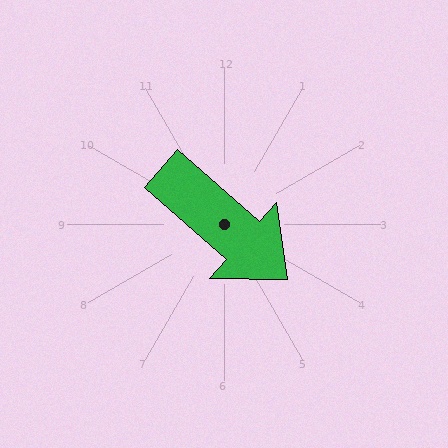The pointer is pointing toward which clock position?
Roughly 4 o'clock.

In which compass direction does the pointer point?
Southeast.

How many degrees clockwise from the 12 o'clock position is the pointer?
Approximately 131 degrees.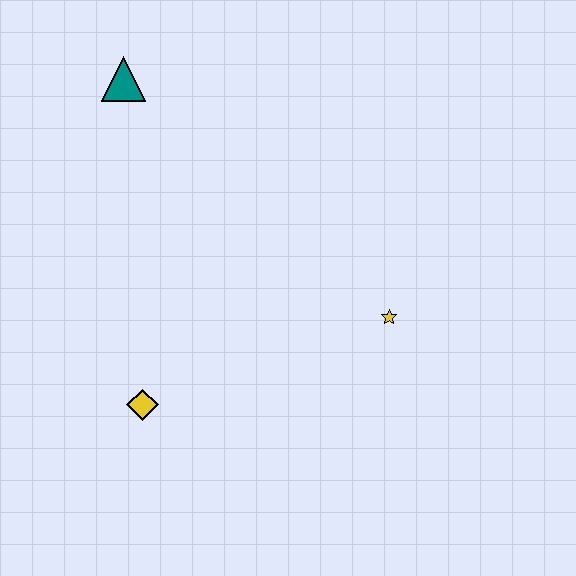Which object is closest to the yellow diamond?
The yellow star is closest to the yellow diamond.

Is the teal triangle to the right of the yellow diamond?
No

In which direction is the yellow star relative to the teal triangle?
The yellow star is to the right of the teal triangle.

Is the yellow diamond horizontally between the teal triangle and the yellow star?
Yes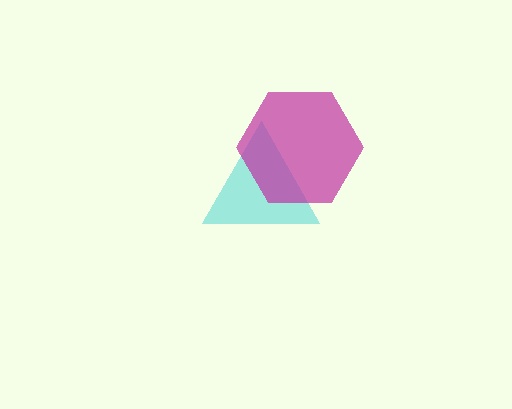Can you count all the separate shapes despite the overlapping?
Yes, there are 2 separate shapes.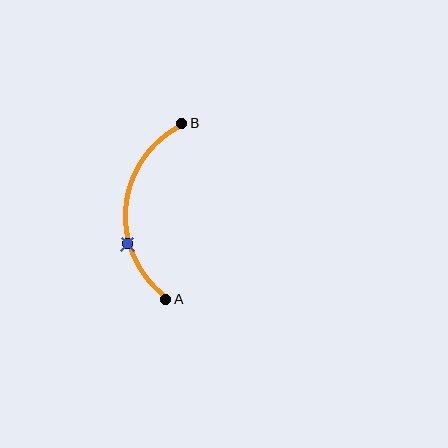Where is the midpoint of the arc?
The arc midpoint is the point on the curve farthest from the straight line joining A and B. It sits to the left of that line.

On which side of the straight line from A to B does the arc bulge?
The arc bulges to the left of the straight line connecting A and B.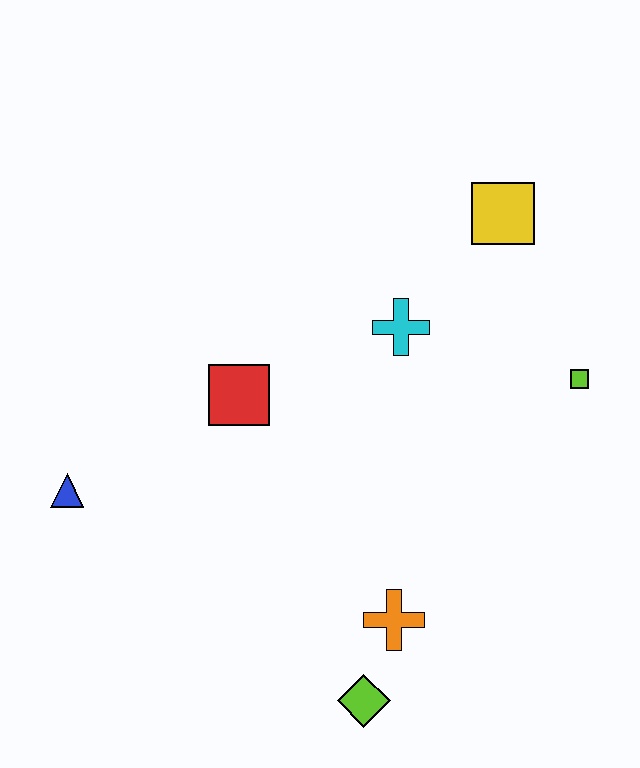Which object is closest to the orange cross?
The lime diamond is closest to the orange cross.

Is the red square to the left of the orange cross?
Yes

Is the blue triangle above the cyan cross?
No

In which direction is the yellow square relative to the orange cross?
The yellow square is above the orange cross.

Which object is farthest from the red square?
The lime square is farthest from the red square.